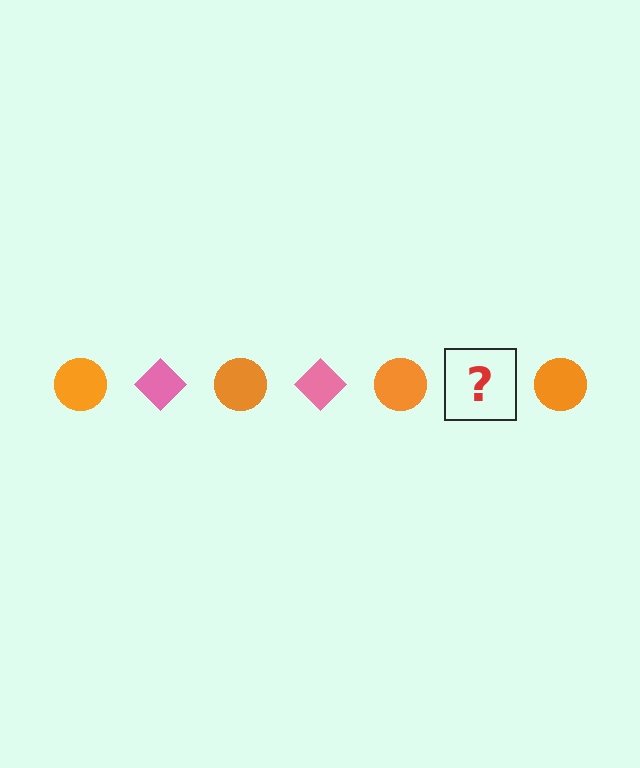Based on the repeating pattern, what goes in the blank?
The blank should be a pink diamond.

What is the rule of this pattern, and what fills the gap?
The rule is that the pattern alternates between orange circle and pink diamond. The gap should be filled with a pink diamond.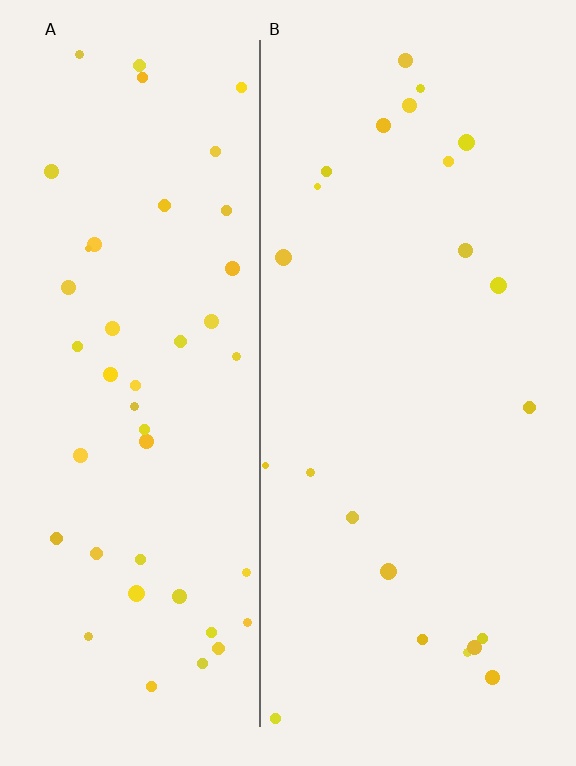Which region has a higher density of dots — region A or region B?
A (the left).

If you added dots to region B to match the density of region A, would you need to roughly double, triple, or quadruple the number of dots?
Approximately double.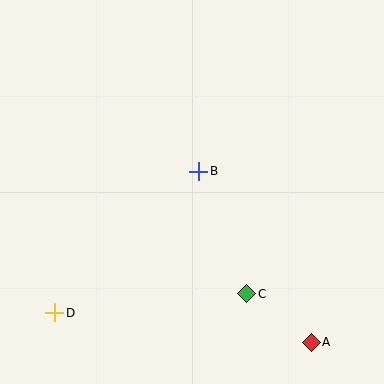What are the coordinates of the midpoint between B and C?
The midpoint between B and C is at (223, 232).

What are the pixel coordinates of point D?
Point D is at (54, 313).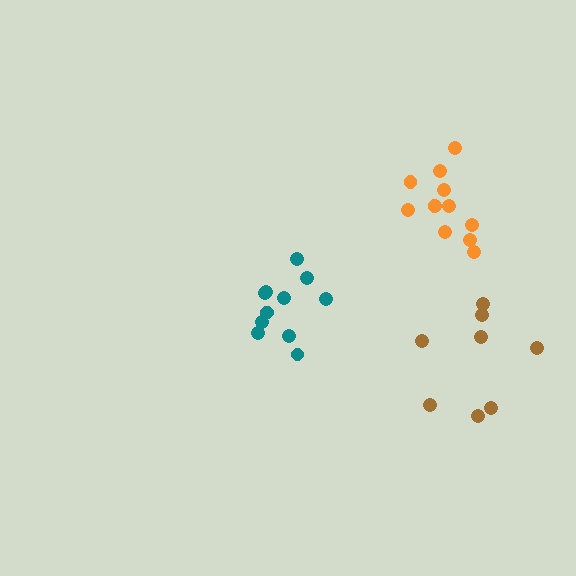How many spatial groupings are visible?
There are 3 spatial groupings.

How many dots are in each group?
Group 1: 11 dots, Group 2: 8 dots, Group 3: 12 dots (31 total).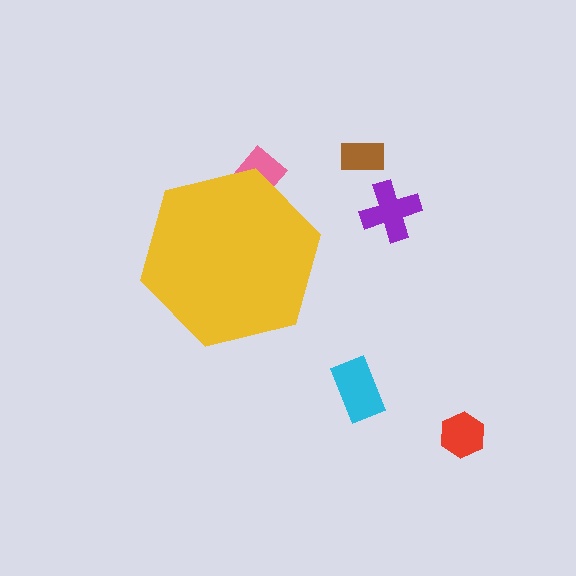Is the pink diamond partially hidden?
Yes, the pink diamond is partially hidden behind the yellow hexagon.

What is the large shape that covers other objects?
A yellow hexagon.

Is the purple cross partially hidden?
No, the purple cross is fully visible.